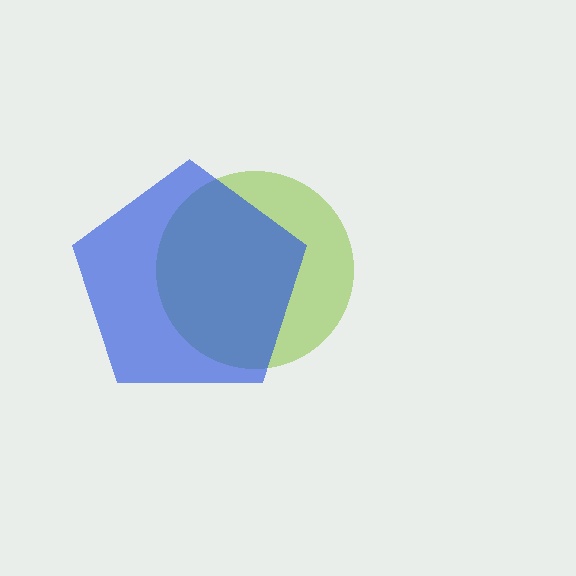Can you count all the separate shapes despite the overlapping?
Yes, there are 2 separate shapes.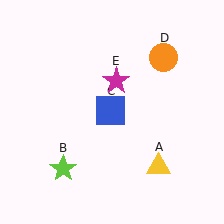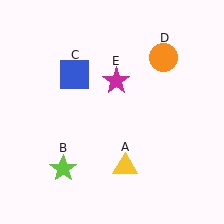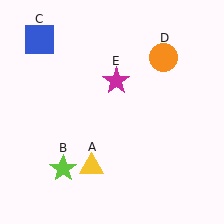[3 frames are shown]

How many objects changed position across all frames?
2 objects changed position: yellow triangle (object A), blue square (object C).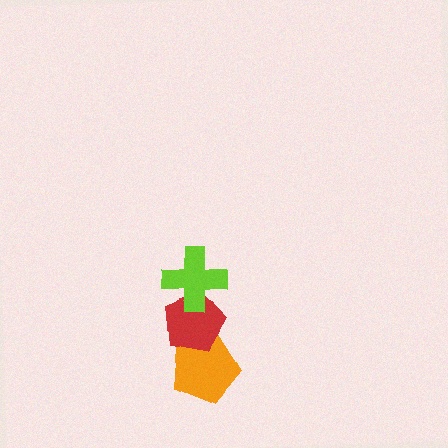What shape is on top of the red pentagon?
The lime cross is on top of the red pentagon.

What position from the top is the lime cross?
The lime cross is 1st from the top.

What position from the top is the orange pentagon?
The orange pentagon is 3rd from the top.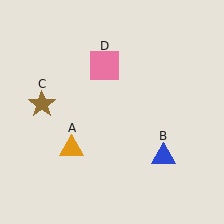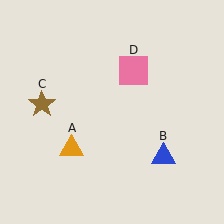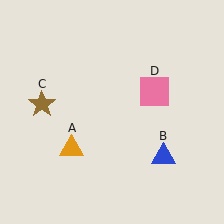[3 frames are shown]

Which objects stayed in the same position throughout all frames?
Orange triangle (object A) and blue triangle (object B) and brown star (object C) remained stationary.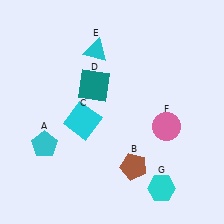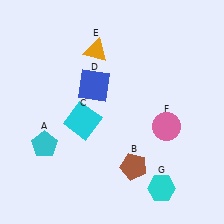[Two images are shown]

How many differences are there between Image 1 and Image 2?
There are 2 differences between the two images.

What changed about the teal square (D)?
In Image 1, D is teal. In Image 2, it changed to blue.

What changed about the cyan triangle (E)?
In Image 1, E is cyan. In Image 2, it changed to orange.